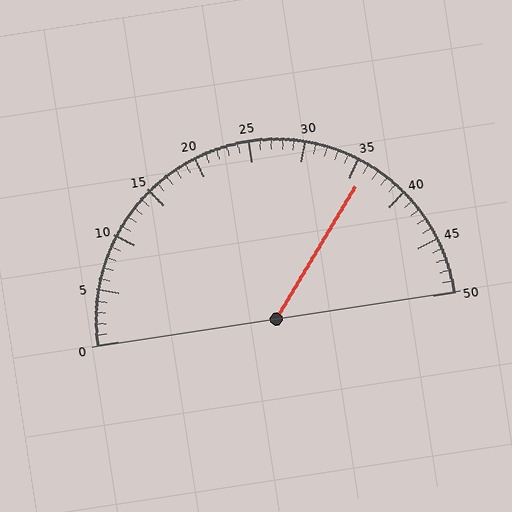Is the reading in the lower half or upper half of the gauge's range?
The reading is in the upper half of the range (0 to 50).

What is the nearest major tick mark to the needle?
The nearest major tick mark is 35.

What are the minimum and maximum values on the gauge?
The gauge ranges from 0 to 50.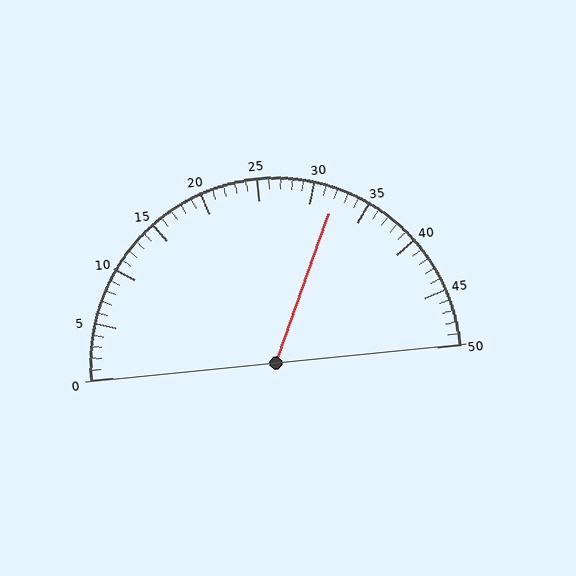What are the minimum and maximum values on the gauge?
The gauge ranges from 0 to 50.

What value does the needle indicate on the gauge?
The needle indicates approximately 32.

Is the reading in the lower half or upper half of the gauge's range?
The reading is in the upper half of the range (0 to 50).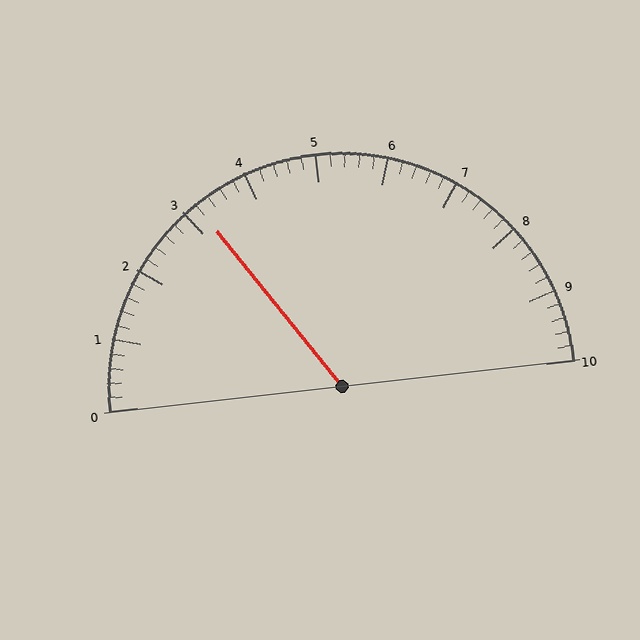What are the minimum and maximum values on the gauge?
The gauge ranges from 0 to 10.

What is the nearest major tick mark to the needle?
The nearest major tick mark is 3.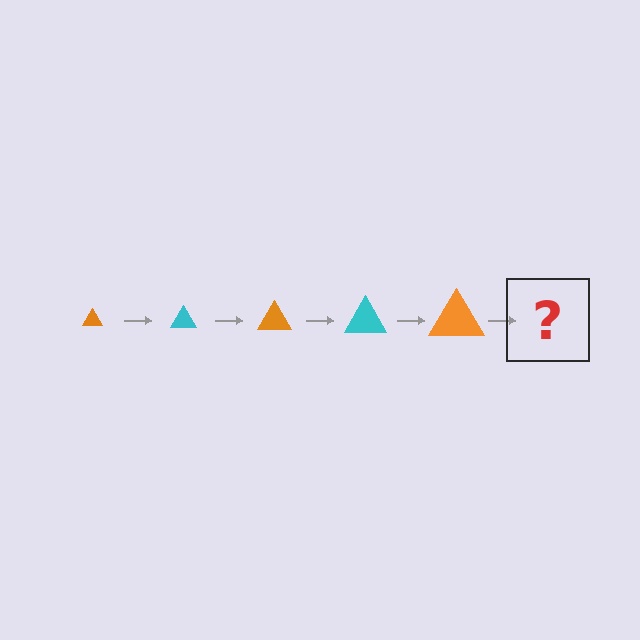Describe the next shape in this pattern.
It should be a cyan triangle, larger than the previous one.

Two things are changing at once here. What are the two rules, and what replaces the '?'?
The two rules are that the triangle grows larger each step and the color cycles through orange and cyan. The '?' should be a cyan triangle, larger than the previous one.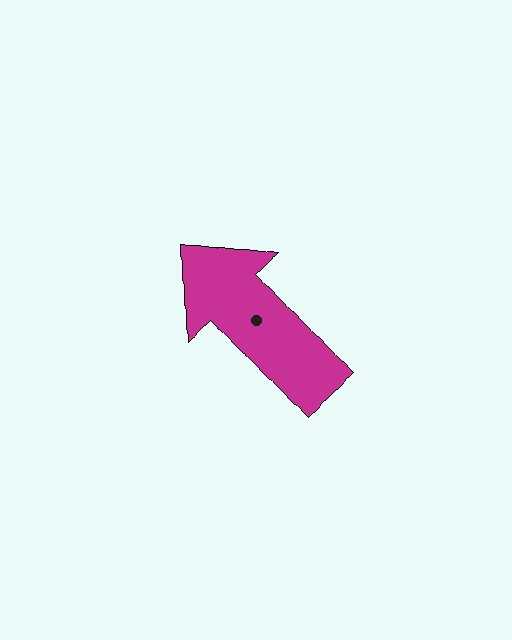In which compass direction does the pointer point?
Northwest.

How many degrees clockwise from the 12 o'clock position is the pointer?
Approximately 317 degrees.